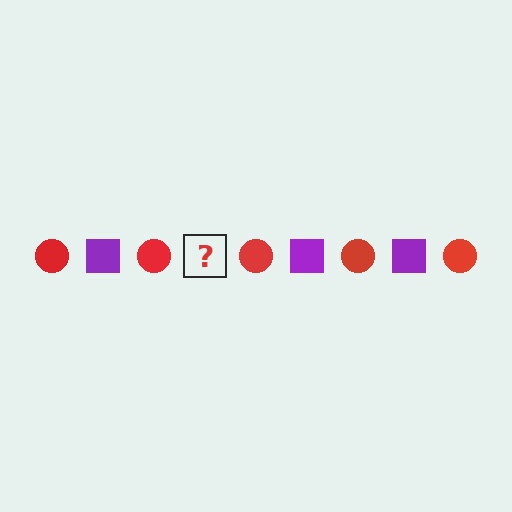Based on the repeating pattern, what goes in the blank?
The blank should be a purple square.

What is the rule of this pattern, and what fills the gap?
The rule is that the pattern alternates between red circle and purple square. The gap should be filled with a purple square.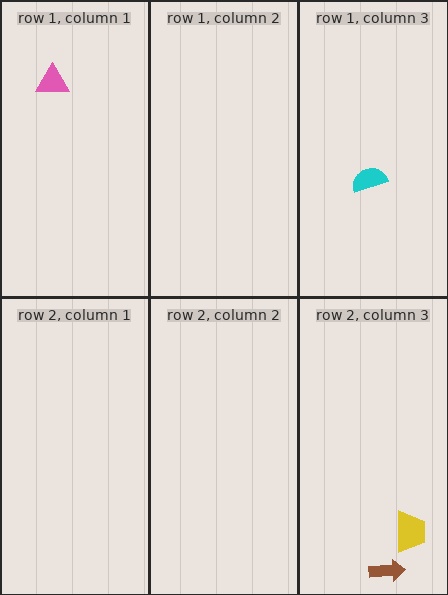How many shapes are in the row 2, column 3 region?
2.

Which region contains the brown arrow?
The row 2, column 3 region.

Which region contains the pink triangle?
The row 1, column 1 region.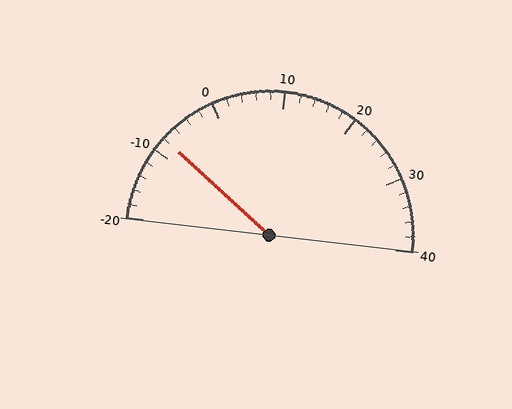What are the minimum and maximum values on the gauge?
The gauge ranges from -20 to 40.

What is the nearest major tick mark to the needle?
The nearest major tick mark is -10.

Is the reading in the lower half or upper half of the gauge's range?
The reading is in the lower half of the range (-20 to 40).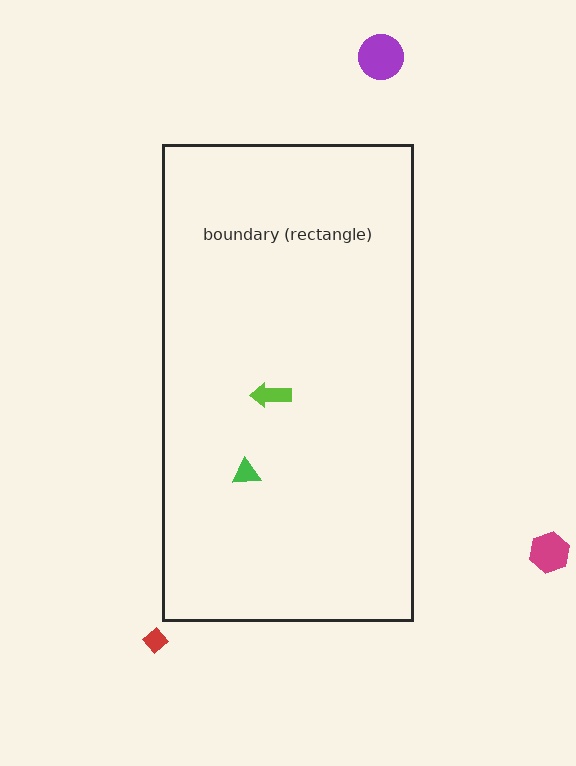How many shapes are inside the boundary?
2 inside, 3 outside.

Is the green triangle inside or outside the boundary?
Inside.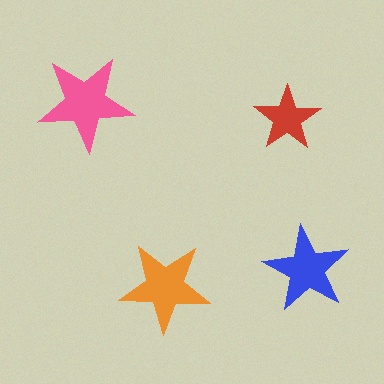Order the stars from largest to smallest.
the pink one, the orange one, the blue one, the red one.